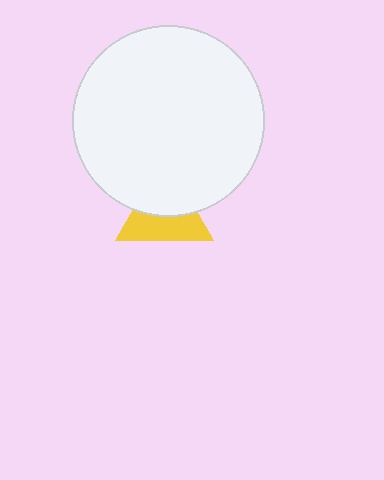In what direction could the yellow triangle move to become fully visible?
The yellow triangle could move down. That would shift it out from behind the white circle entirely.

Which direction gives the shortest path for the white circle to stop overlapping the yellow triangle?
Moving up gives the shortest separation.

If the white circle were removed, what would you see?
You would see the complete yellow triangle.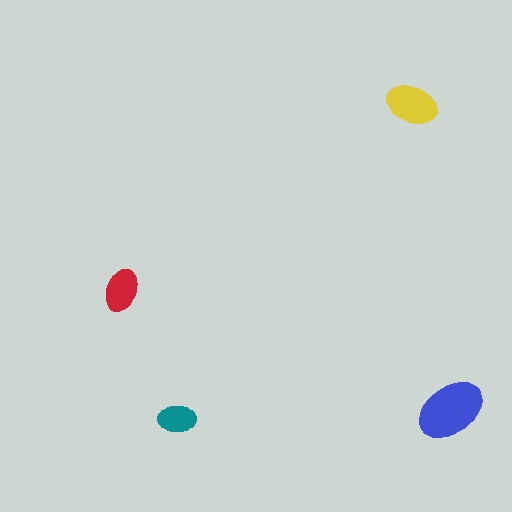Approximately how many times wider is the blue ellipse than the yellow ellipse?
About 1.5 times wider.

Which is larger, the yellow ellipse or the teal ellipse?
The yellow one.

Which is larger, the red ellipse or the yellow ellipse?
The yellow one.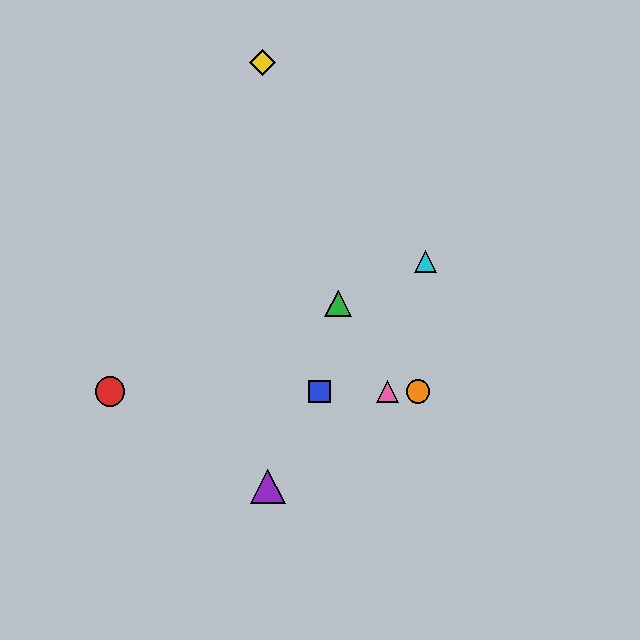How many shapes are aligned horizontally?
4 shapes (the red circle, the blue square, the orange circle, the pink triangle) are aligned horizontally.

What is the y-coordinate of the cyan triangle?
The cyan triangle is at y≈262.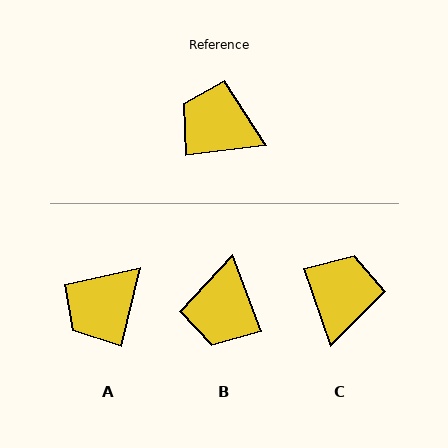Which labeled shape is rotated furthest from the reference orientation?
B, about 104 degrees away.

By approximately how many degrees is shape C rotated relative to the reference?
Approximately 78 degrees clockwise.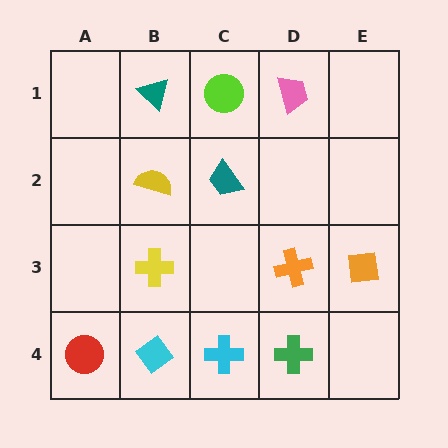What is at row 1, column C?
A lime circle.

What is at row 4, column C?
A cyan cross.